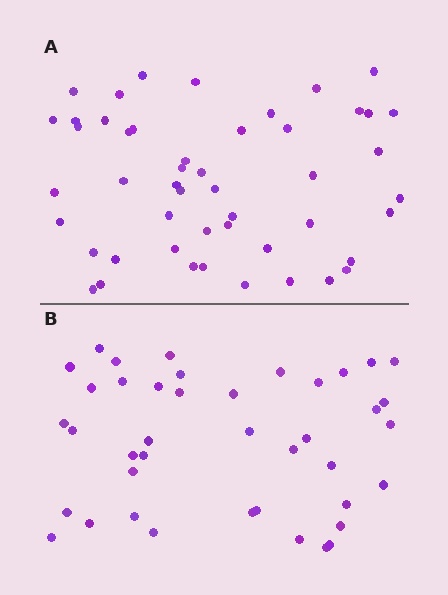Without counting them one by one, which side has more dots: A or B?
Region A (the top region) has more dots.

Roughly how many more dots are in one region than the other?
Region A has roughly 8 or so more dots than region B.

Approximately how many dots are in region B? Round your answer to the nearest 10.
About 40 dots. (The exact count is 41, which rounds to 40.)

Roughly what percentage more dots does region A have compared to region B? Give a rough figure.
About 20% more.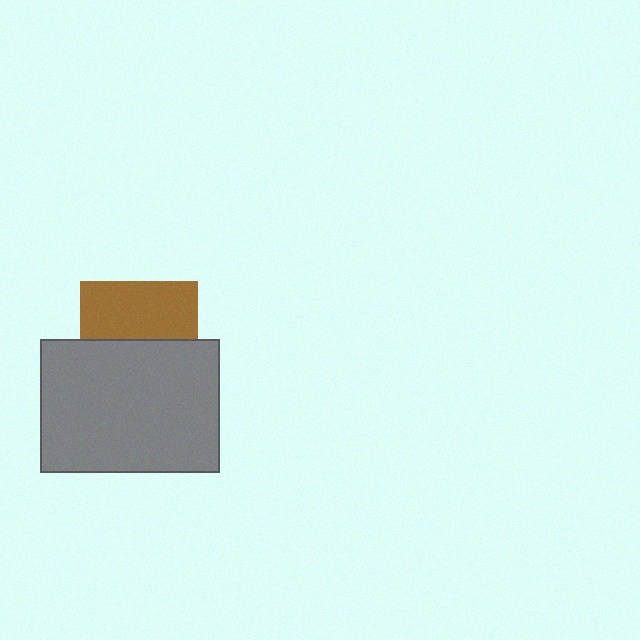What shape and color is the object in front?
The object in front is a gray rectangle.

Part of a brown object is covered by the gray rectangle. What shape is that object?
It is a square.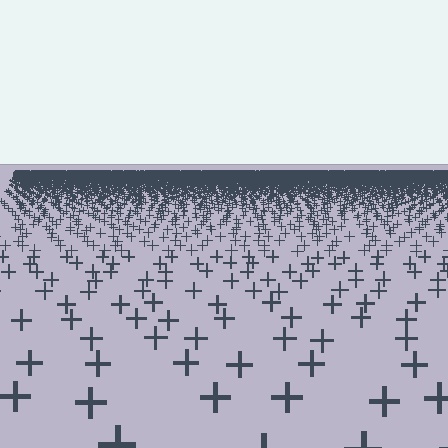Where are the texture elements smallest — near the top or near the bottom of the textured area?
Near the top.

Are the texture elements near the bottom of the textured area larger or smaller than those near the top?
Larger. Near the bottom, elements are closer to the viewer and appear at a bigger on-screen size.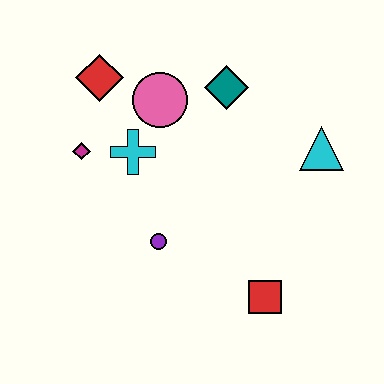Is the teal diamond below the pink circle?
No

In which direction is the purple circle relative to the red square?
The purple circle is to the left of the red square.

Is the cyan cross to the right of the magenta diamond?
Yes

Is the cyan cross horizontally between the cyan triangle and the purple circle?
No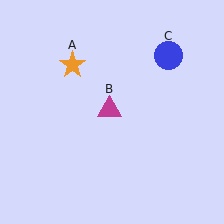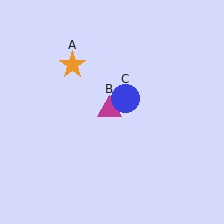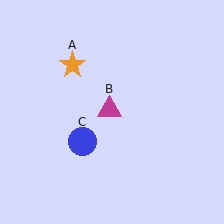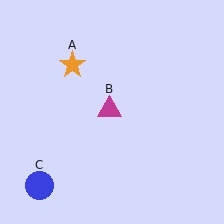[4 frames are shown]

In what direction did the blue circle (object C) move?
The blue circle (object C) moved down and to the left.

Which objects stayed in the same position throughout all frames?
Orange star (object A) and magenta triangle (object B) remained stationary.